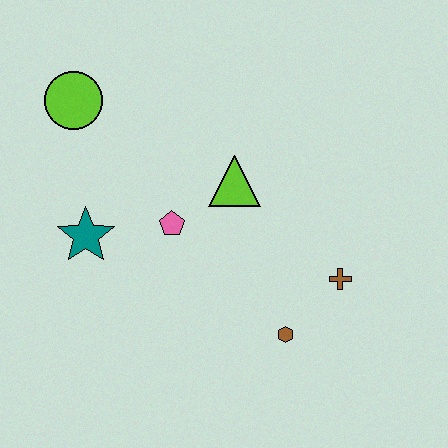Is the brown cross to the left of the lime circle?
No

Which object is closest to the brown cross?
The brown hexagon is closest to the brown cross.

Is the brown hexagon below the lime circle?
Yes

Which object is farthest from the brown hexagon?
The lime circle is farthest from the brown hexagon.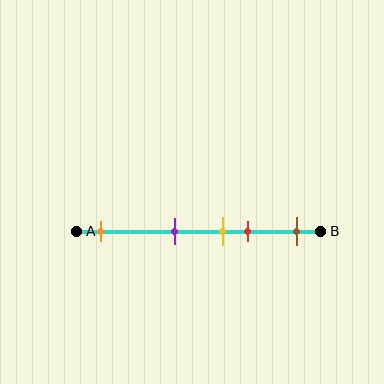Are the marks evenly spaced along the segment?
No, the marks are not evenly spaced.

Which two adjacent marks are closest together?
The yellow and red marks are the closest adjacent pair.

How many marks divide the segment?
There are 5 marks dividing the segment.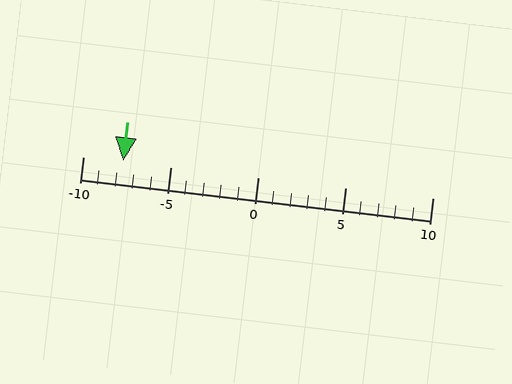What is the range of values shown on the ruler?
The ruler shows values from -10 to 10.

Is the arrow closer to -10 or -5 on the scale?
The arrow is closer to -10.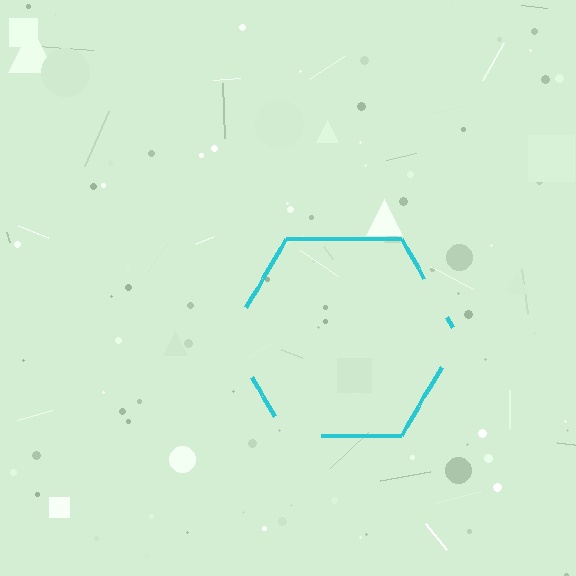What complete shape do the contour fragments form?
The contour fragments form a hexagon.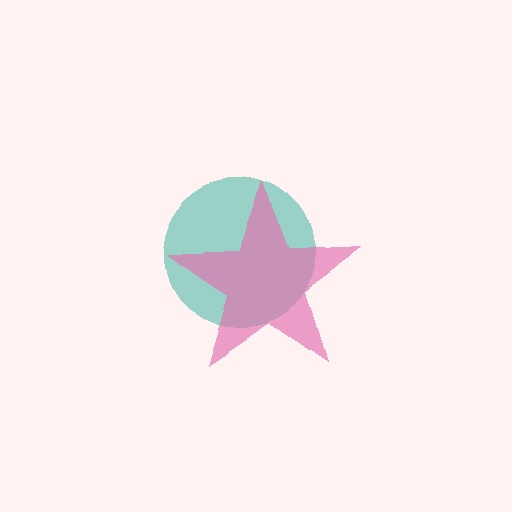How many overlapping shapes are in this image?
There are 2 overlapping shapes in the image.